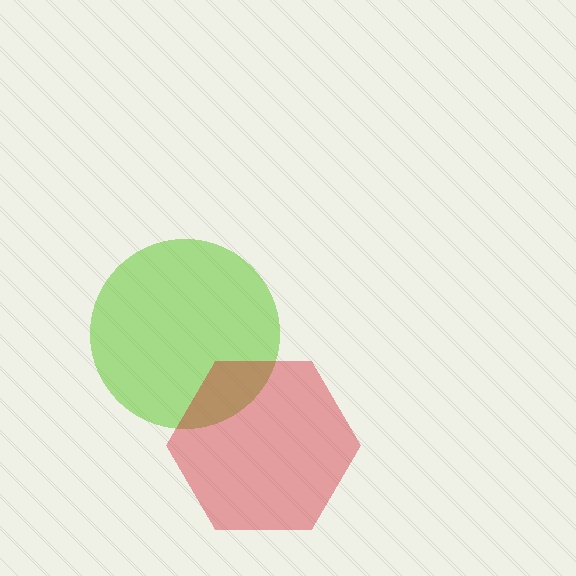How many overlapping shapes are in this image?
There are 2 overlapping shapes in the image.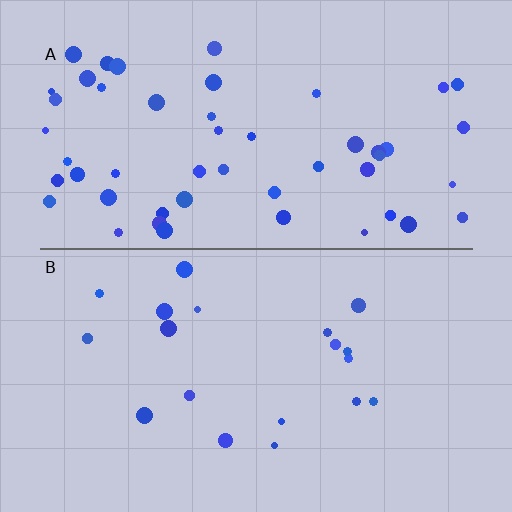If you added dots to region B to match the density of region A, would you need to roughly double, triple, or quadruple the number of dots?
Approximately triple.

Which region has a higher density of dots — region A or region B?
A (the top).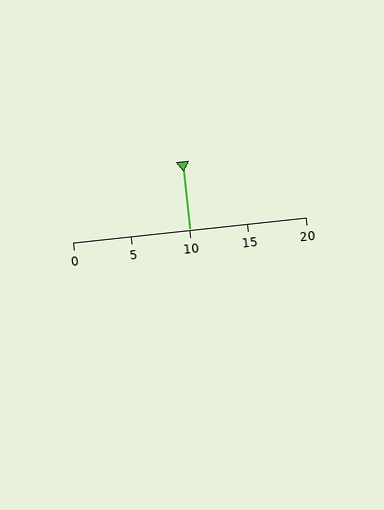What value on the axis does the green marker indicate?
The marker indicates approximately 10.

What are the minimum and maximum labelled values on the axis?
The axis runs from 0 to 20.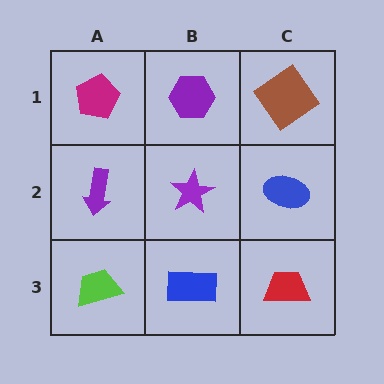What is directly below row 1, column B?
A purple star.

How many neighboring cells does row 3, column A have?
2.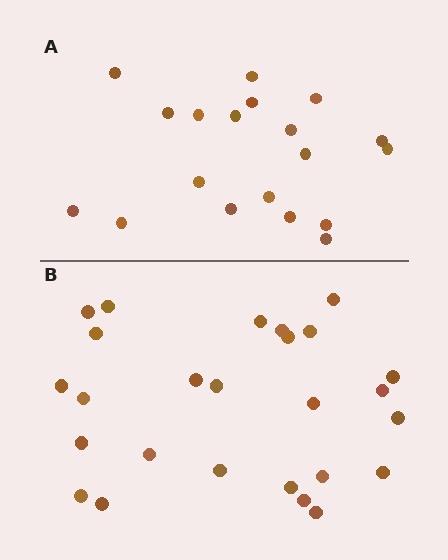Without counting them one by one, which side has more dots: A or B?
Region B (the bottom region) has more dots.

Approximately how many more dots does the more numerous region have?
Region B has roughly 8 or so more dots than region A.